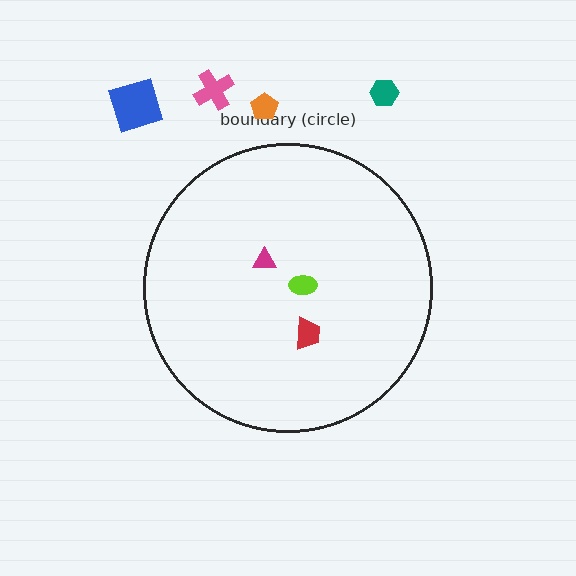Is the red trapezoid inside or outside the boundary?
Inside.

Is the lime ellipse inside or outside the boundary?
Inside.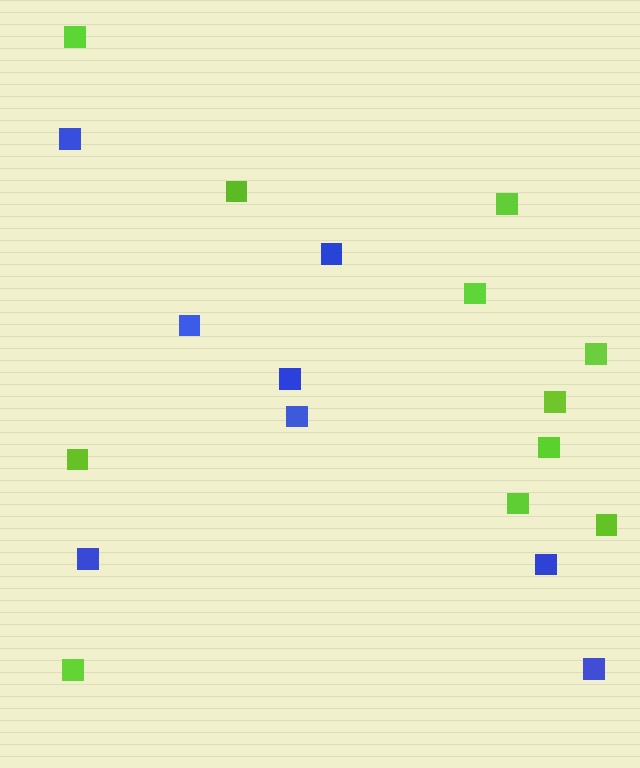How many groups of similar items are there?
There are 2 groups: one group of blue squares (8) and one group of lime squares (11).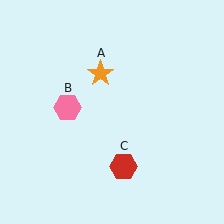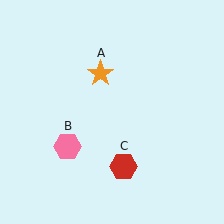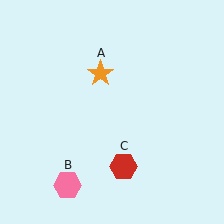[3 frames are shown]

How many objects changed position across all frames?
1 object changed position: pink hexagon (object B).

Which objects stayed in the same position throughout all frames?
Orange star (object A) and red hexagon (object C) remained stationary.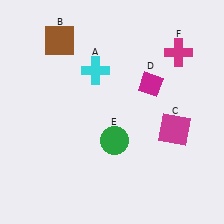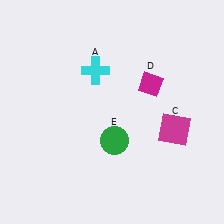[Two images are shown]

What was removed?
The brown square (B), the magenta cross (F) were removed in Image 2.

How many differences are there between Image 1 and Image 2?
There are 2 differences between the two images.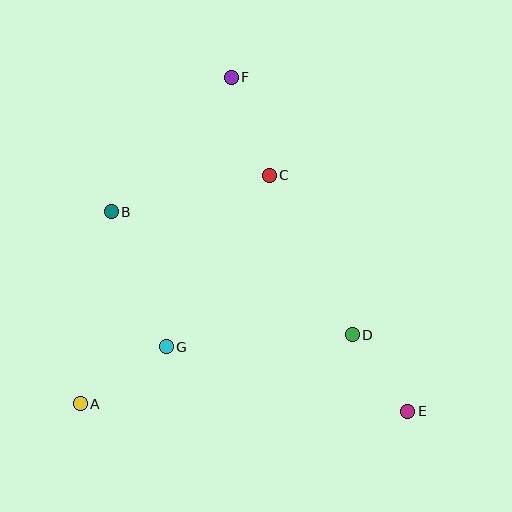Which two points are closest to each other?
Points D and E are closest to each other.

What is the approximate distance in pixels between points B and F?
The distance between B and F is approximately 180 pixels.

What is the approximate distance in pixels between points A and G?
The distance between A and G is approximately 103 pixels.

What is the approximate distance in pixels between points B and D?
The distance between B and D is approximately 270 pixels.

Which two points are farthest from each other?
Points E and F are farthest from each other.